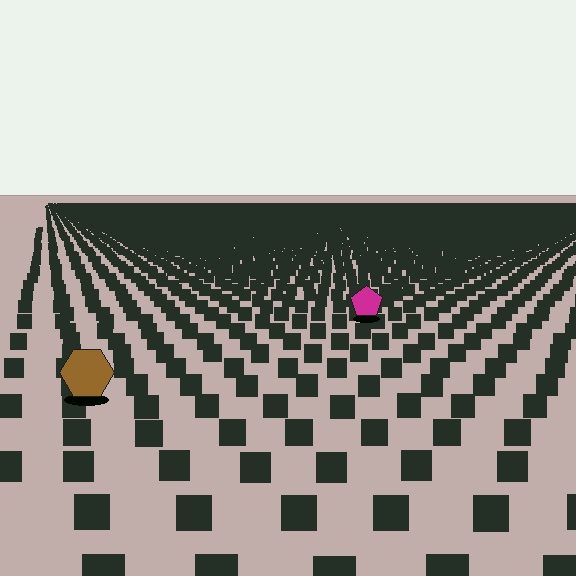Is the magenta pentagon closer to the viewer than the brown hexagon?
No. The brown hexagon is closer — you can tell from the texture gradient: the ground texture is coarser near it.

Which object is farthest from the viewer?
The magenta pentagon is farthest from the viewer. It appears smaller and the ground texture around it is denser.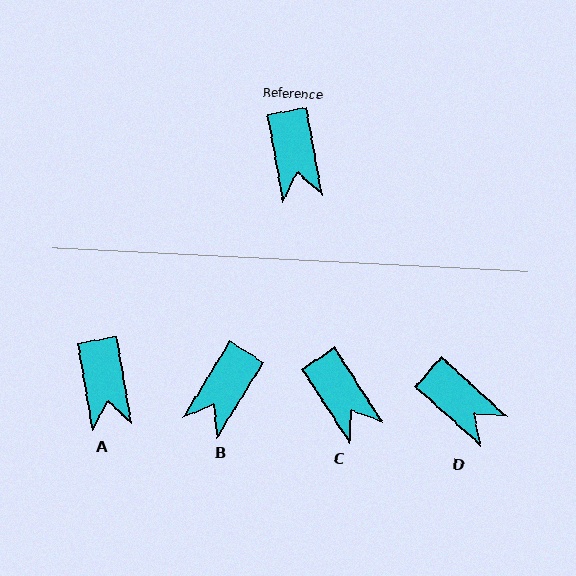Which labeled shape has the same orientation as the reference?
A.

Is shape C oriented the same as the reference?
No, it is off by about 23 degrees.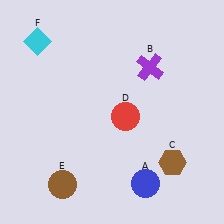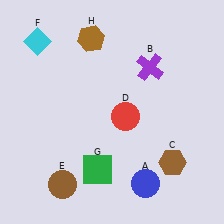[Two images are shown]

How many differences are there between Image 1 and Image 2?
There are 2 differences between the two images.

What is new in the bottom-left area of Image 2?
A green square (G) was added in the bottom-left area of Image 2.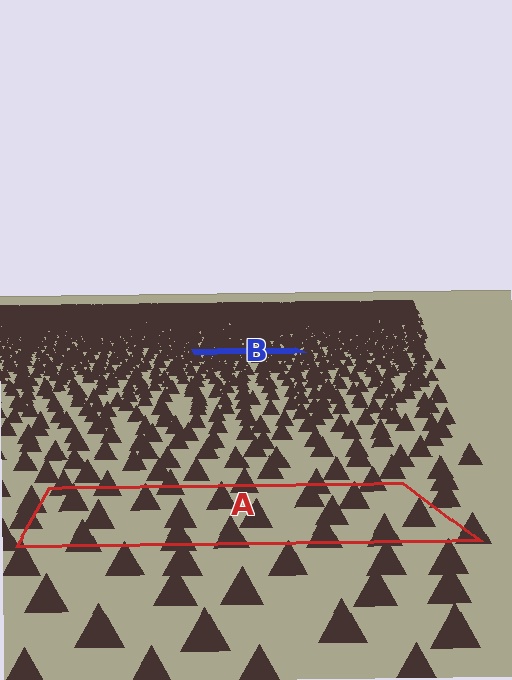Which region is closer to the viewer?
Region A is closer. The texture elements there are larger and more spread out.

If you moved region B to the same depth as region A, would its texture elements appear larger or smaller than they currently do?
They would appear larger. At a closer depth, the same texture elements are projected at a bigger on-screen size.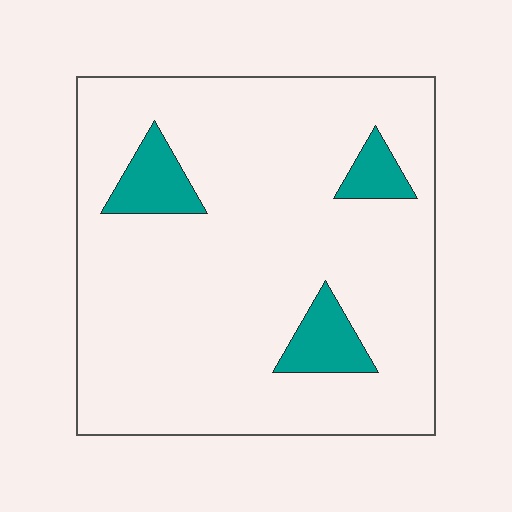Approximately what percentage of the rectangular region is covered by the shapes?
Approximately 10%.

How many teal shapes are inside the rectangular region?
3.